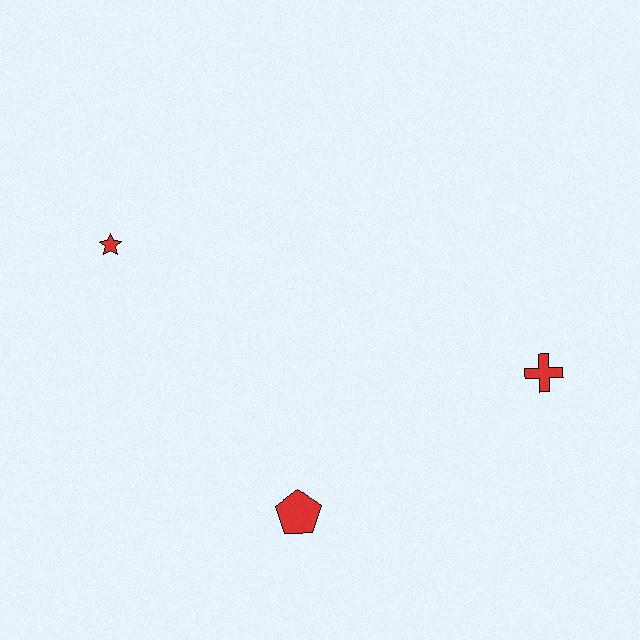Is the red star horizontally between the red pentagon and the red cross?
No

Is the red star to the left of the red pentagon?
Yes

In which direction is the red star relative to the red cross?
The red star is to the left of the red cross.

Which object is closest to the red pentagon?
The red cross is closest to the red pentagon.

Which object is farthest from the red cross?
The red star is farthest from the red cross.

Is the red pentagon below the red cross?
Yes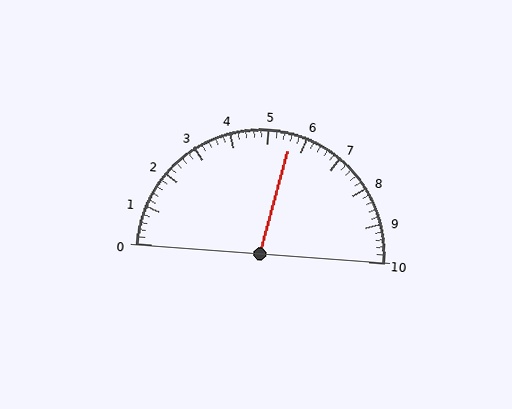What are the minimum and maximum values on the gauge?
The gauge ranges from 0 to 10.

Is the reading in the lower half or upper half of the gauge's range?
The reading is in the upper half of the range (0 to 10).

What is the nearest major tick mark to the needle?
The nearest major tick mark is 6.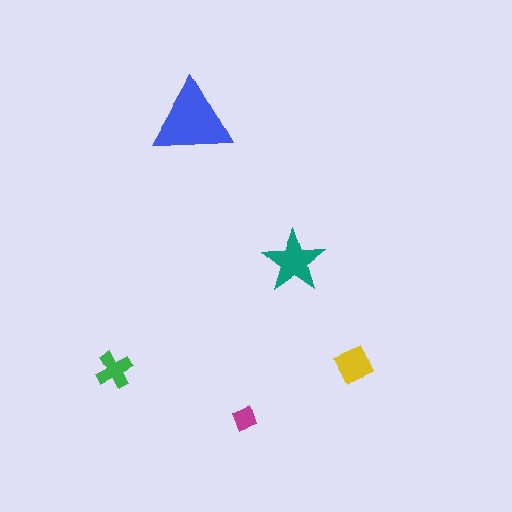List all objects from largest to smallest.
The blue triangle, the teal star, the yellow square, the green cross, the magenta diamond.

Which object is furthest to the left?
The green cross is leftmost.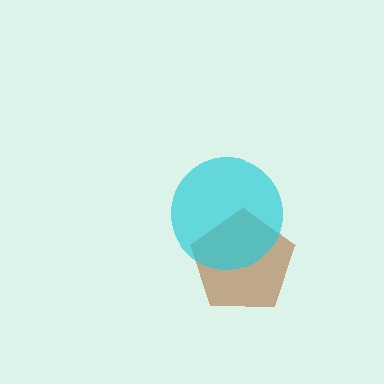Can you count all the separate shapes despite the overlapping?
Yes, there are 2 separate shapes.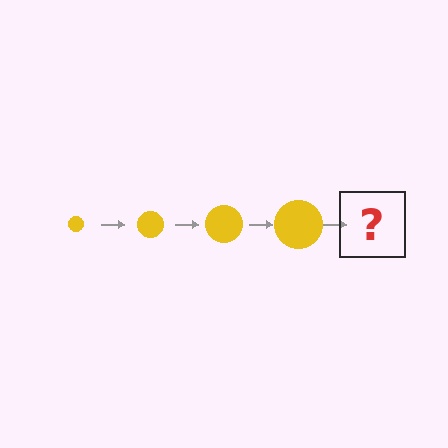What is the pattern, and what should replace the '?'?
The pattern is that the circle gets progressively larger each step. The '?' should be a yellow circle, larger than the previous one.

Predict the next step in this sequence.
The next step is a yellow circle, larger than the previous one.